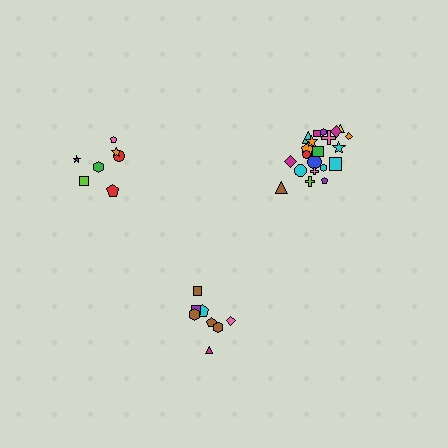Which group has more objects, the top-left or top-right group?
The top-right group.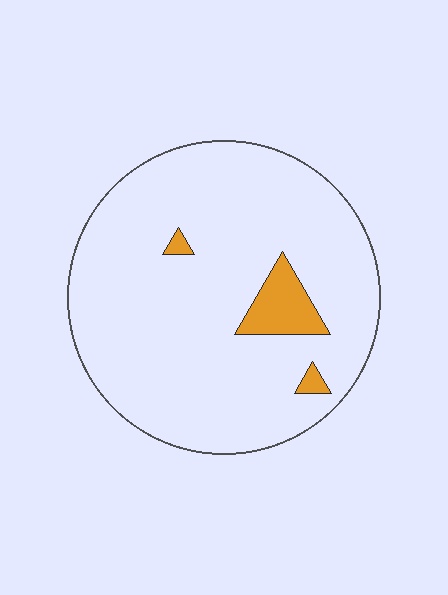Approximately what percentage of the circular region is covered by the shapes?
Approximately 5%.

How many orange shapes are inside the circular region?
3.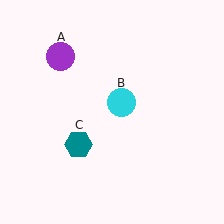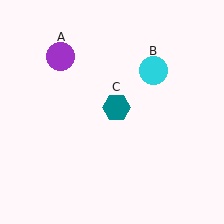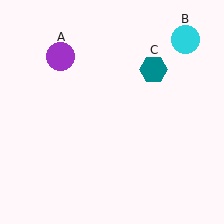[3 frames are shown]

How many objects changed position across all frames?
2 objects changed position: cyan circle (object B), teal hexagon (object C).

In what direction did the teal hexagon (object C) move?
The teal hexagon (object C) moved up and to the right.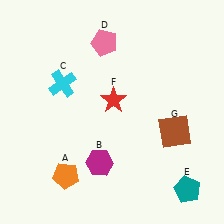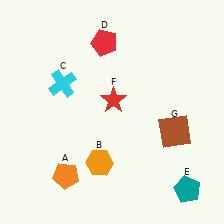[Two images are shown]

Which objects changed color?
B changed from magenta to orange. D changed from pink to red.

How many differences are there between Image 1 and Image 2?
There are 2 differences between the two images.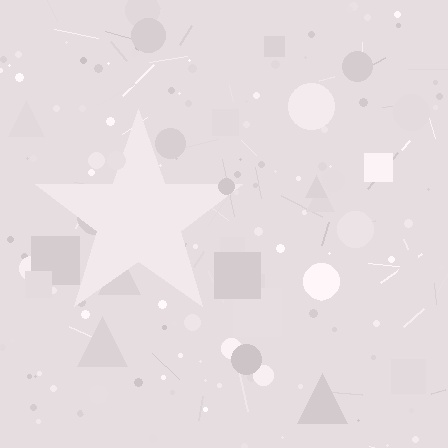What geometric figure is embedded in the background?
A star is embedded in the background.